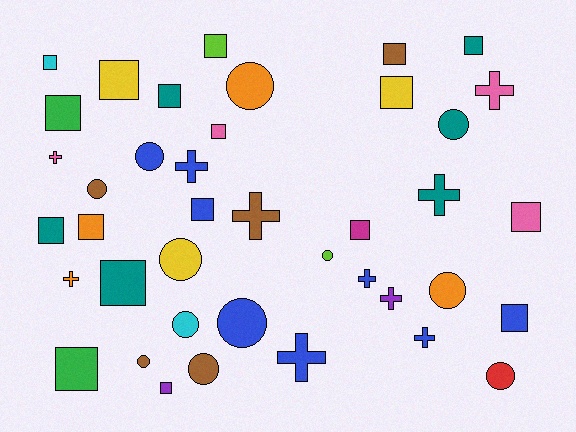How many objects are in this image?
There are 40 objects.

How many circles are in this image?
There are 12 circles.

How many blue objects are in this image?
There are 8 blue objects.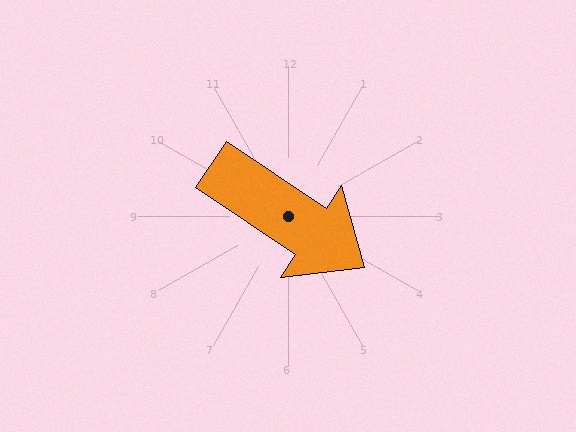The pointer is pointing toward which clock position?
Roughly 4 o'clock.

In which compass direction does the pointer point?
Southeast.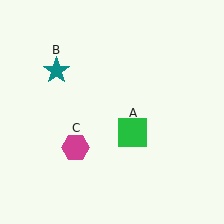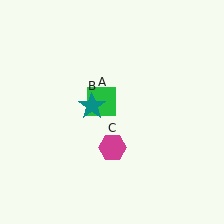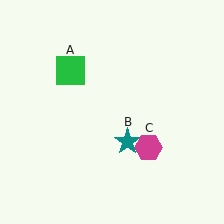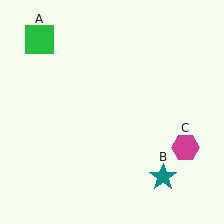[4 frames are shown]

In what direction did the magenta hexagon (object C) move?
The magenta hexagon (object C) moved right.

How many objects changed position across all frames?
3 objects changed position: green square (object A), teal star (object B), magenta hexagon (object C).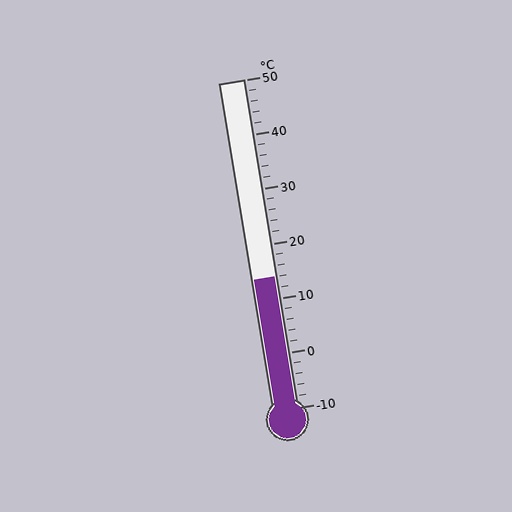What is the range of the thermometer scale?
The thermometer scale ranges from -10°C to 50°C.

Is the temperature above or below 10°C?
The temperature is above 10°C.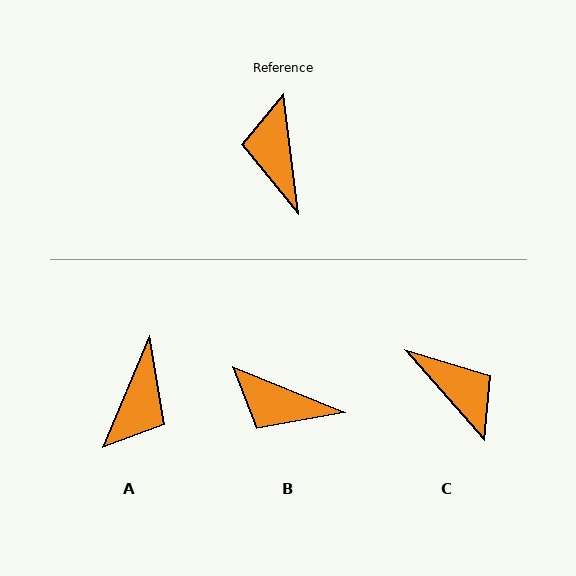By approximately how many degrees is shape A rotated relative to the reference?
Approximately 150 degrees counter-clockwise.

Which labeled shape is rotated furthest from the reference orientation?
A, about 150 degrees away.